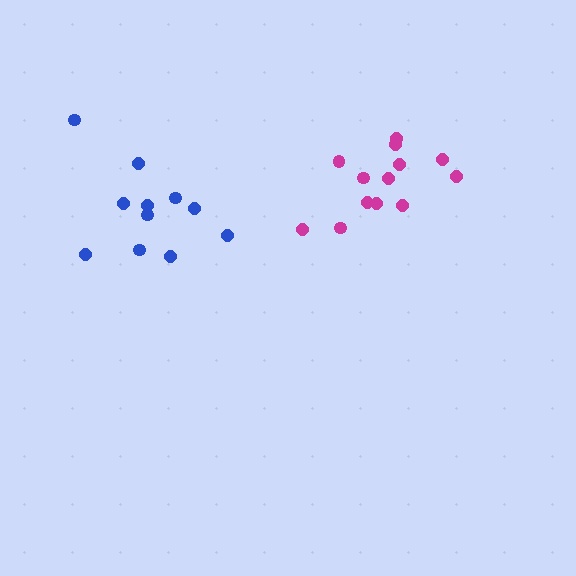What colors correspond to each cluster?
The clusters are colored: magenta, blue.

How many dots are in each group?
Group 1: 13 dots, Group 2: 11 dots (24 total).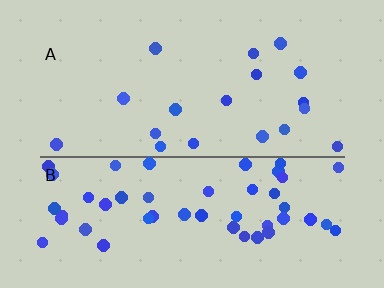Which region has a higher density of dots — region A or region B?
B (the bottom).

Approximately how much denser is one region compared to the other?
Approximately 2.8× — region B over region A.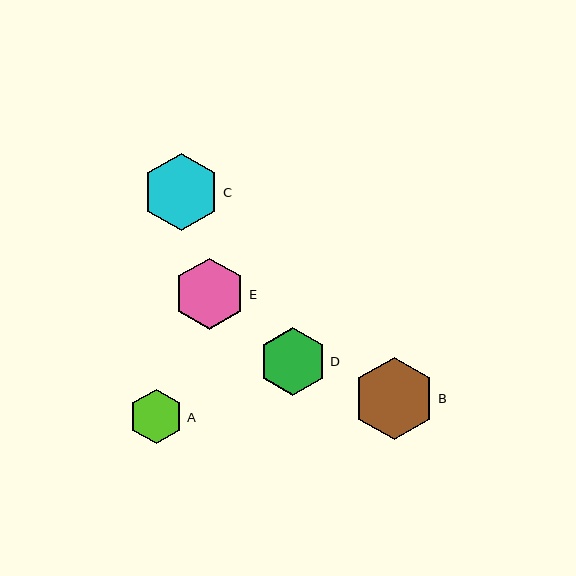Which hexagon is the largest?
Hexagon B is the largest with a size of approximately 83 pixels.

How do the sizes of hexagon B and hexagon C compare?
Hexagon B and hexagon C are approximately the same size.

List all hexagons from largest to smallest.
From largest to smallest: B, C, E, D, A.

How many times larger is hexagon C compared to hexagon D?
Hexagon C is approximately 1.1 times the size of hexagon D.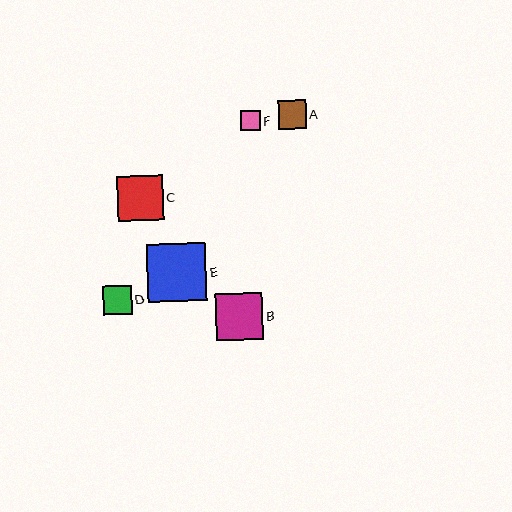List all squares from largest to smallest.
From largest to smallest: E, B, C, D, A, F.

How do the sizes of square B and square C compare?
Square B and square C are approximately the same size.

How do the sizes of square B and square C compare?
Square B and square C are approximately the same size.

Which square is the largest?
Square E is the largest with a size of approximately 59 pixels.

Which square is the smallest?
Square F is the smallest with a size of approximately 20 pixels.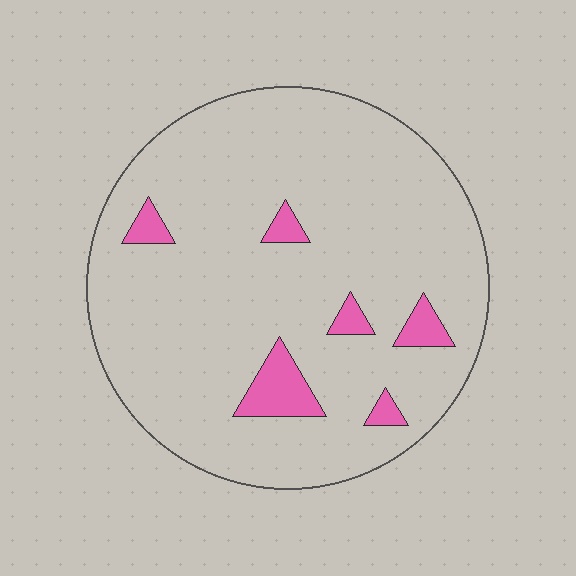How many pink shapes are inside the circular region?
6.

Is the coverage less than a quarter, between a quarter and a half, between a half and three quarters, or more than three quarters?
Less than a quarter.